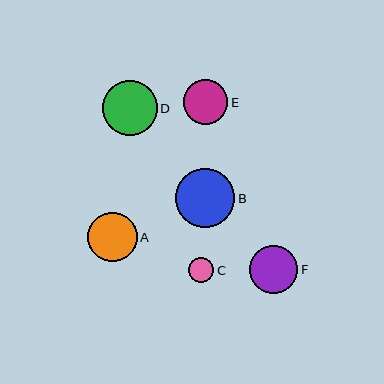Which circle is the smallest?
Circle C is the smallest with a size of approximately 25 pixels.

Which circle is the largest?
Circle B is the largest with a size of approximately 59 pixels.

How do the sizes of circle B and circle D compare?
Circle B and circle D are approximately the same size.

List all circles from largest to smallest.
From largest to smallest: B, D, A, F, E, C.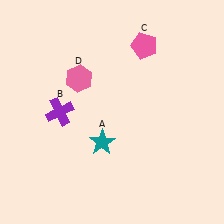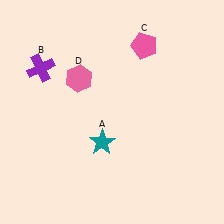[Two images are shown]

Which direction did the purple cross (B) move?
The purple cross (B) moved up.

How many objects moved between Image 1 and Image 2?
1 object moved between the two images.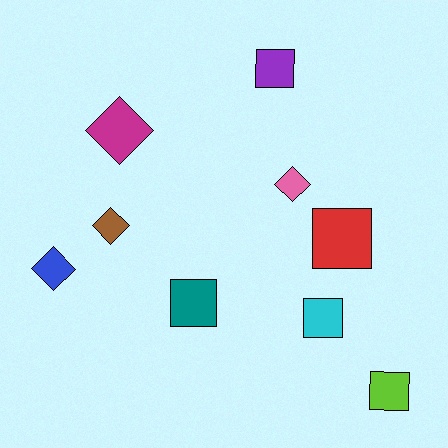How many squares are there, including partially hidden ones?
There are 5 squares.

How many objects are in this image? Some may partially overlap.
There are 9 objects.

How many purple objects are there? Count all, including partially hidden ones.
There is 1 purple object.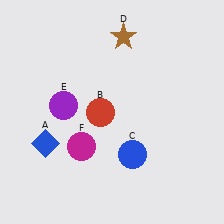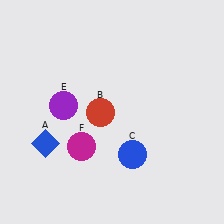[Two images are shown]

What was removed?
The brown star (D) was removed in Image 2.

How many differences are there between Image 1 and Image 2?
There is 1 difference between the two images.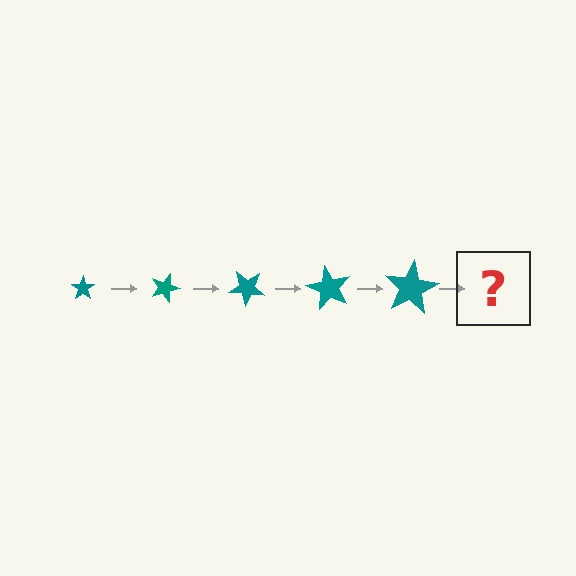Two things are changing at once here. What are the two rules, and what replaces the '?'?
The two rules are that the star grows larger each step and it rotates 20 degrees each step. The '?' should be a star, larger than the previous one and rotated 100 degrees from the start.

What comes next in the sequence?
The next element should be a star, larger than the previous one and rotated 100 degrees from the start.